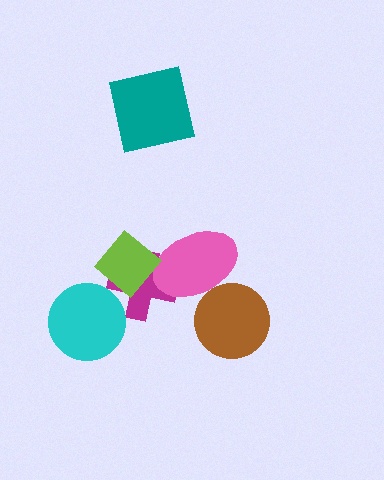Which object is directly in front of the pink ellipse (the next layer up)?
The lime diamond is directly in front of the pink ellipse.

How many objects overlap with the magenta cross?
2 objects overlap with the magenta cross.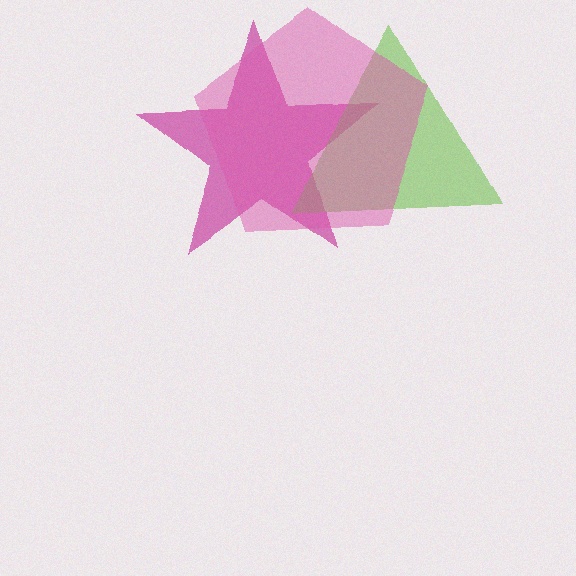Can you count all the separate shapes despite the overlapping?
Yes, there are 3 separate shapes.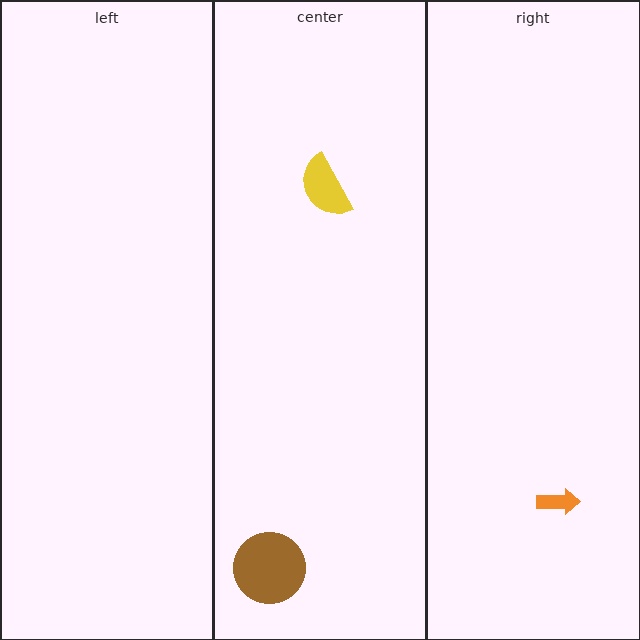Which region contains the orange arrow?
The right region.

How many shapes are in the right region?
1.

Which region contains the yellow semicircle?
The center region.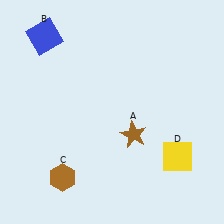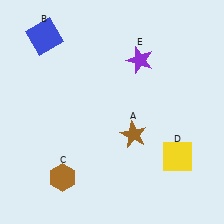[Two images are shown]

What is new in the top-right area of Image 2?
A purple star (E) was added in the top-right area of Image 2.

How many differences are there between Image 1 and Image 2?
There is 1 difference between the two images.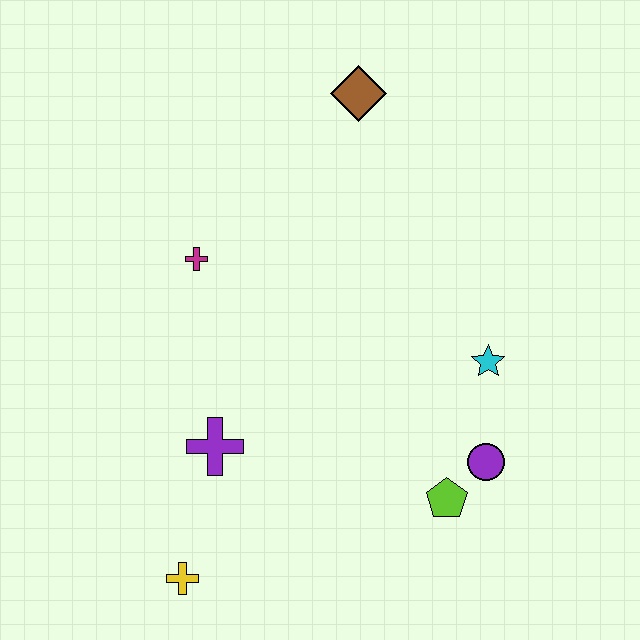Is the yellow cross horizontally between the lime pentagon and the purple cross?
No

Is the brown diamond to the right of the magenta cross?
Yes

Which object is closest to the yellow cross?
The purple cross is closest to the yellow cross.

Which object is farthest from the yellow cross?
The brown diamond is farthest from the yellow cross.